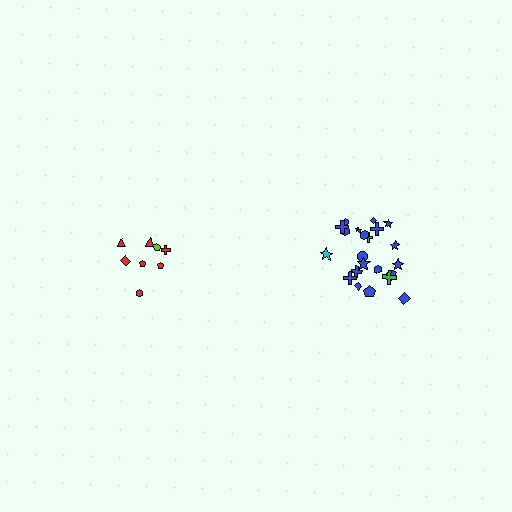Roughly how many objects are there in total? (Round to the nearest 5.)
Roughly 30 objects in total.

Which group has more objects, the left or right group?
The right group.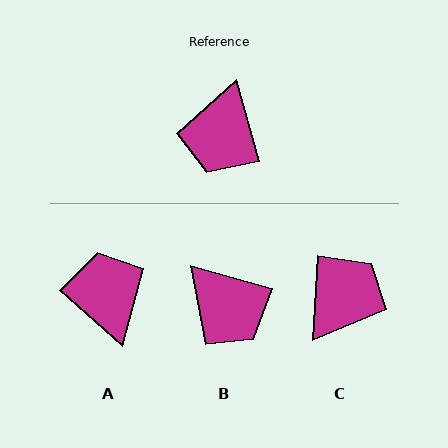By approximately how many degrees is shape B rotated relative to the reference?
Approximately 58 degrees counter-clockwise.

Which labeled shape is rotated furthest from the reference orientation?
C, about 161 degrees away.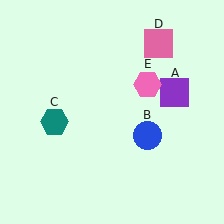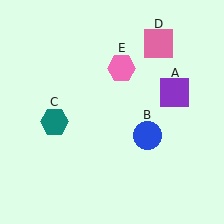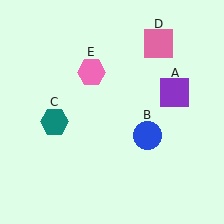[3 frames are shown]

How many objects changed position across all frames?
1 object changed position: pink hexagon (object E).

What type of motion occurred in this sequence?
The pink hexagon (object E) rotated counterclockwise around the center of the scene.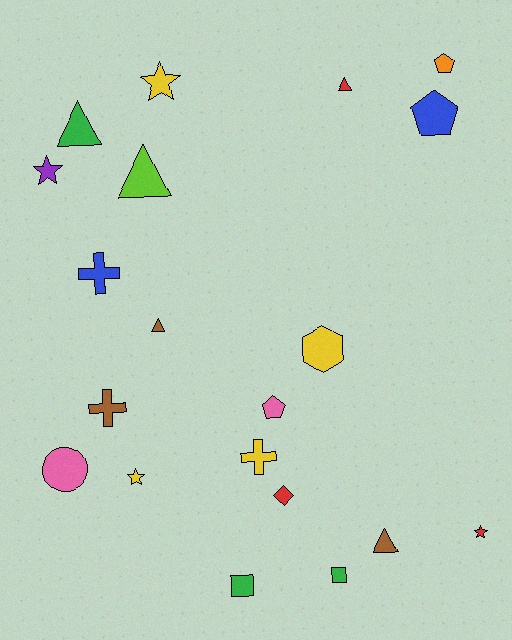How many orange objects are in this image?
There is 1 orange object.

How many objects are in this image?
There are 20 objects.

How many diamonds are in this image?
There is 1 diamond.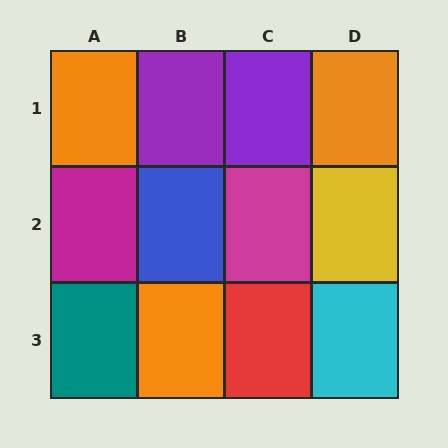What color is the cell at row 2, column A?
Magenta.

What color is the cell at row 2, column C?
Magenta.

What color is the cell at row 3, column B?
Orange.